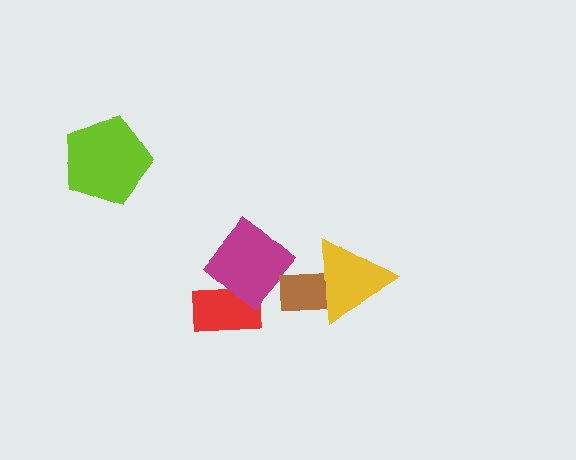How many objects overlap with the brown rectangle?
2 objects overlap with the brown rectangle.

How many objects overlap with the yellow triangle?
1 object overlaps with the yellow triangle.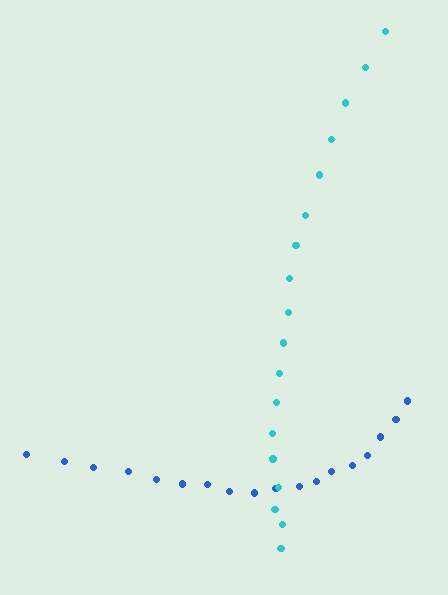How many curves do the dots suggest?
There are 2 distinct paths.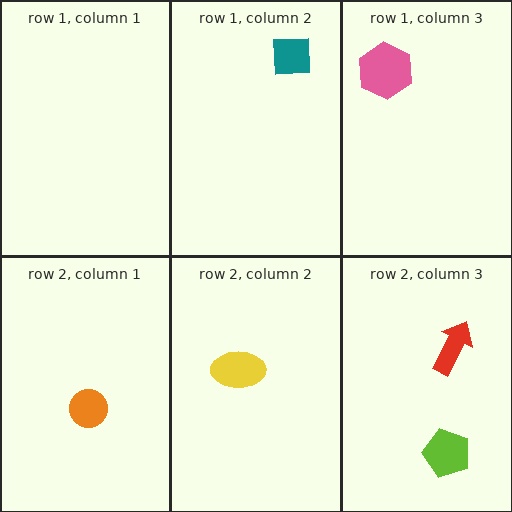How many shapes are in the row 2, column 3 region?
2.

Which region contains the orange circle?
The row 2, column 1 region.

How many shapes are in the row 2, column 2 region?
1.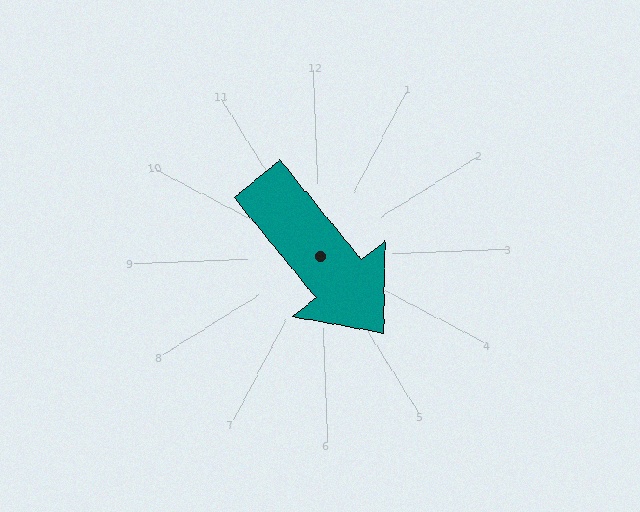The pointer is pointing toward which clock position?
Roughly 5 o'clock.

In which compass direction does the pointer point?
Southeast.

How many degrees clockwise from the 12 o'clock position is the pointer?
Approximately 143 degrees.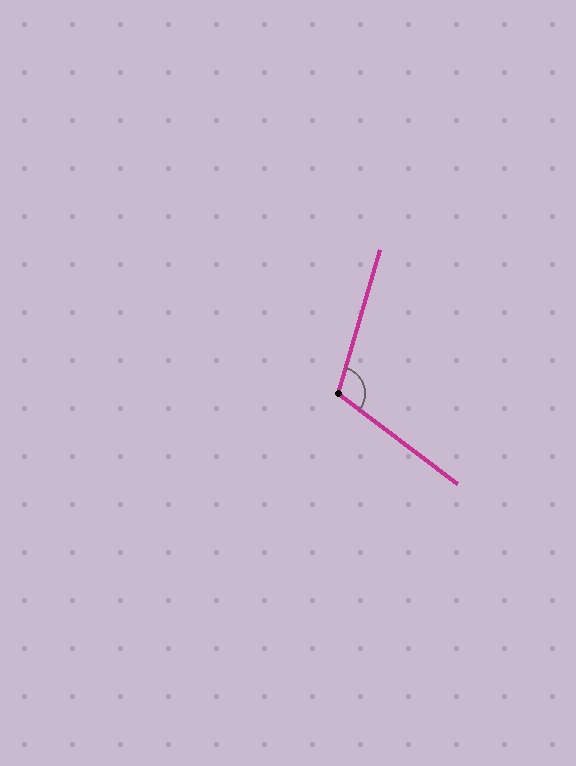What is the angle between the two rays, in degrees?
Approximately 111 degrees.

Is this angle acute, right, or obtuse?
It is obtuse.